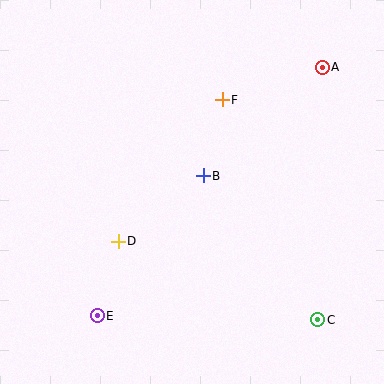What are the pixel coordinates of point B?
Point B is at (203, 176).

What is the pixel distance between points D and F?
The distance between D and F is 176 pixels.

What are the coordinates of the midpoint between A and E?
The midpoint between A and E is at (210, 191).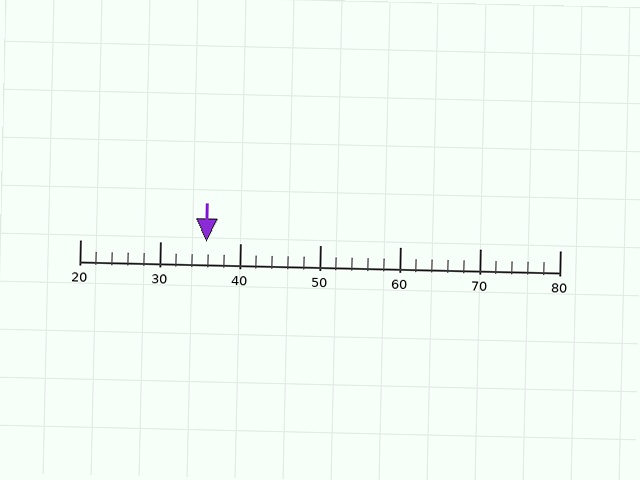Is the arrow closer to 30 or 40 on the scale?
The arrow is closer to 40.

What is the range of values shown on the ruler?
The ruler shows values from 20 to 80.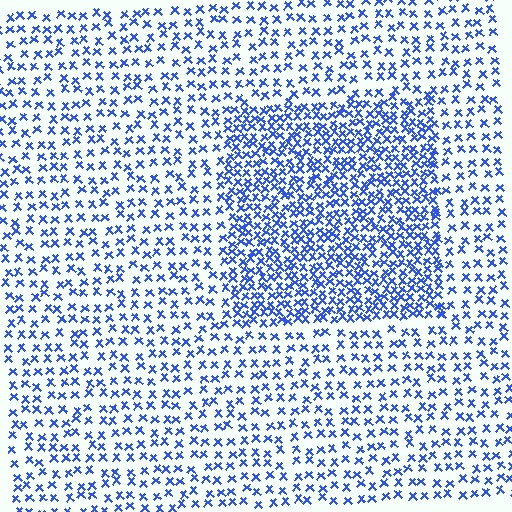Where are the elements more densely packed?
The elements are more densely packed inside the rectangle boundary.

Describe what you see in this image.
The image contains small blue elements arranged at two different densities. A rectangle-shaped region is visible where the elements are more densely packed than the surrounding area.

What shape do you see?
I see a rectangle.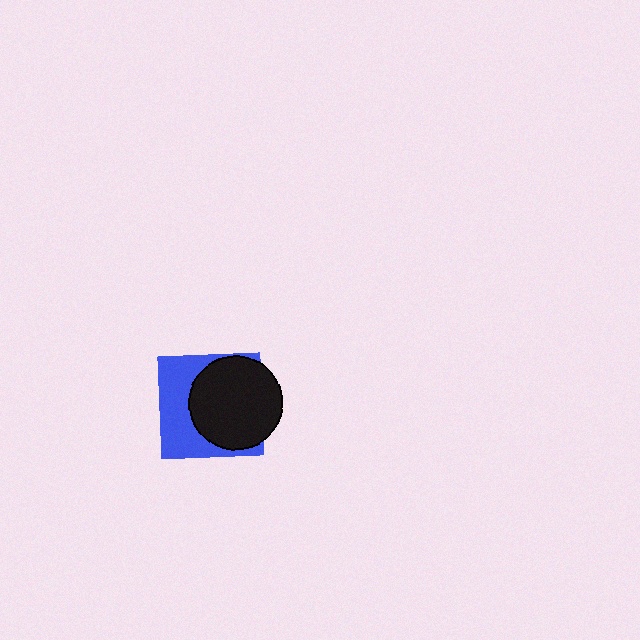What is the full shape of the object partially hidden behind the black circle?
The partially hidden object is a blue square.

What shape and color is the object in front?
The object in front is a black circle.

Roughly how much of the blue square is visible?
A small part of it is visible (roughly 45%).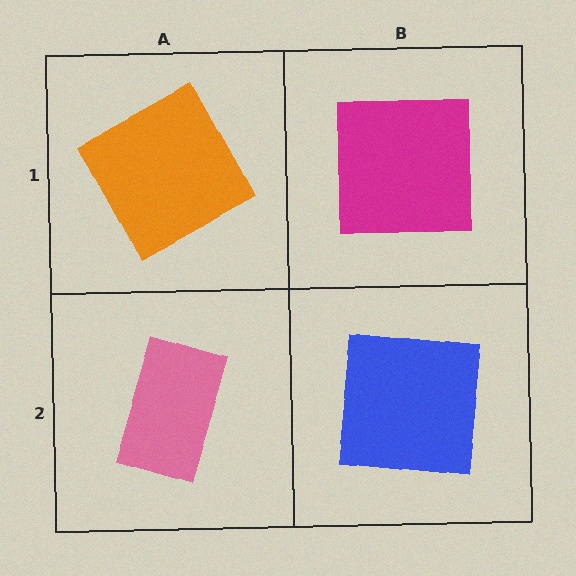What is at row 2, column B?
A blue square.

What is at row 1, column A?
An orange square.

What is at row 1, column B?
A magenta square.